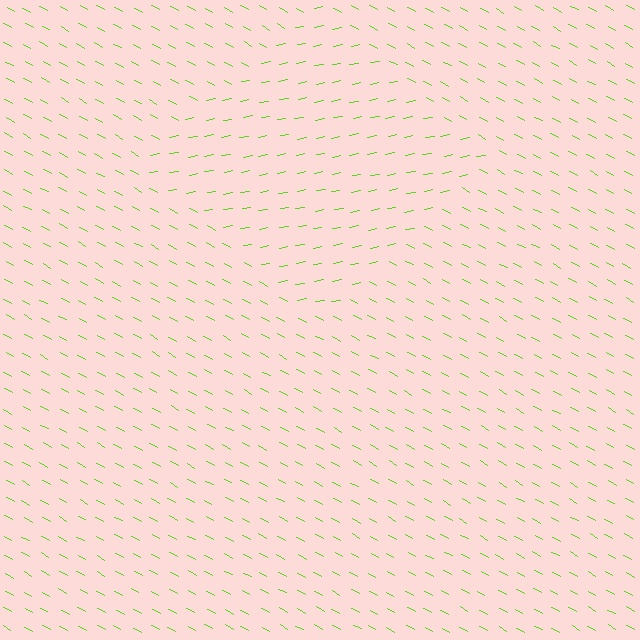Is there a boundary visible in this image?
Yes, there is a texture boundary formed by a change in line orientation.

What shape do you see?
I see a diamond.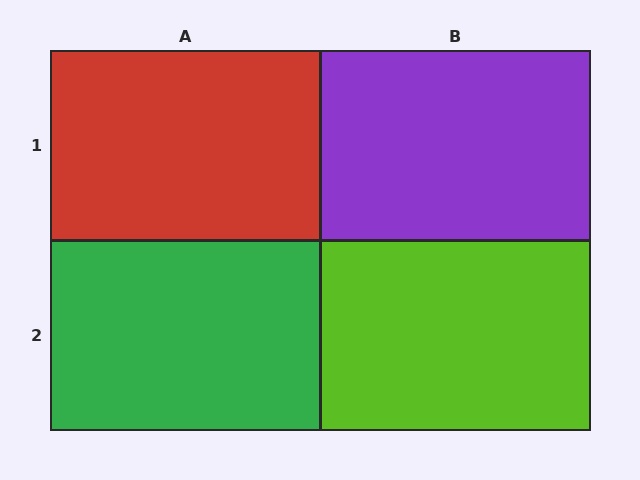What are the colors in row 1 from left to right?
Red, purple.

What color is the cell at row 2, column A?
Green.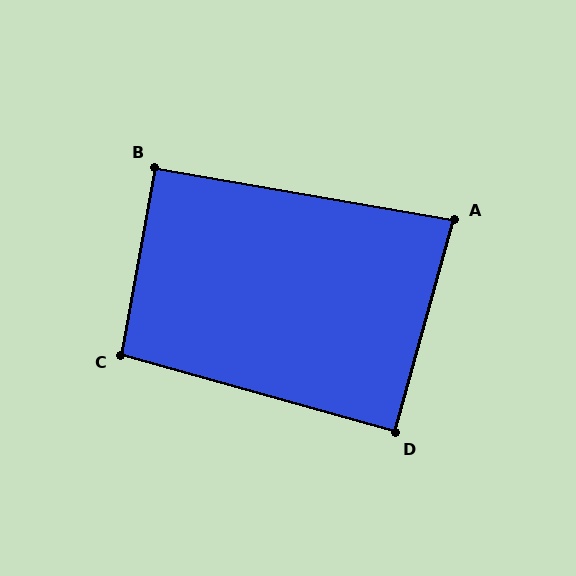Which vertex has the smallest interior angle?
A, at approximately 84 degrees.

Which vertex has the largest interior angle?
C, at approximately 96 degrees.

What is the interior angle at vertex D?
Approximately 90 degrees (approximately right).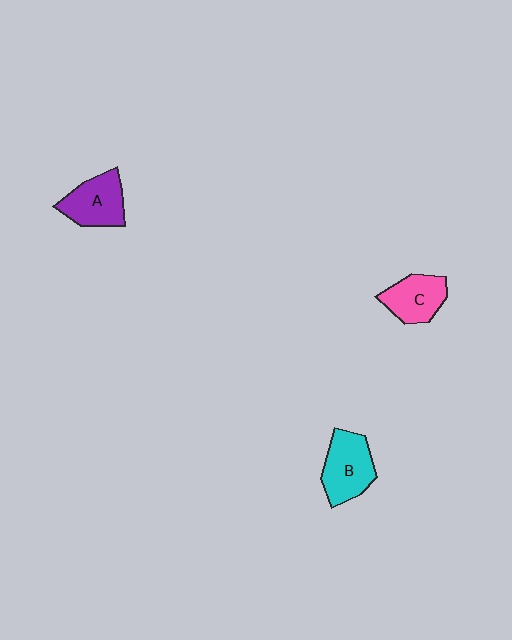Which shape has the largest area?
Shape B (cyan).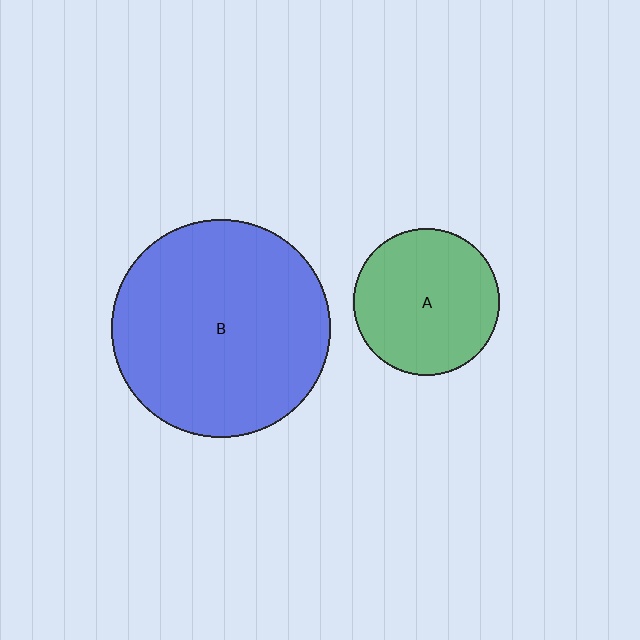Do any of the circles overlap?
No, none of the circles overlap.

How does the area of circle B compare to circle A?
Approximately 2.2 times.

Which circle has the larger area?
Circle B (blue).